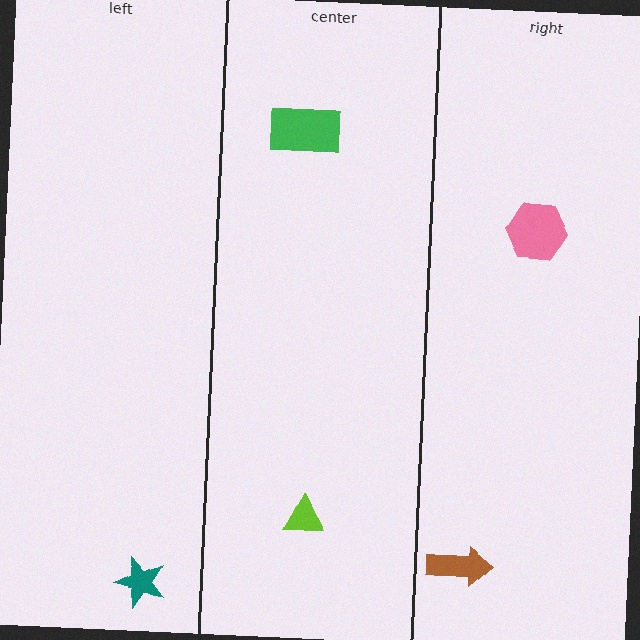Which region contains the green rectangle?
The center region.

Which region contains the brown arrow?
The right region.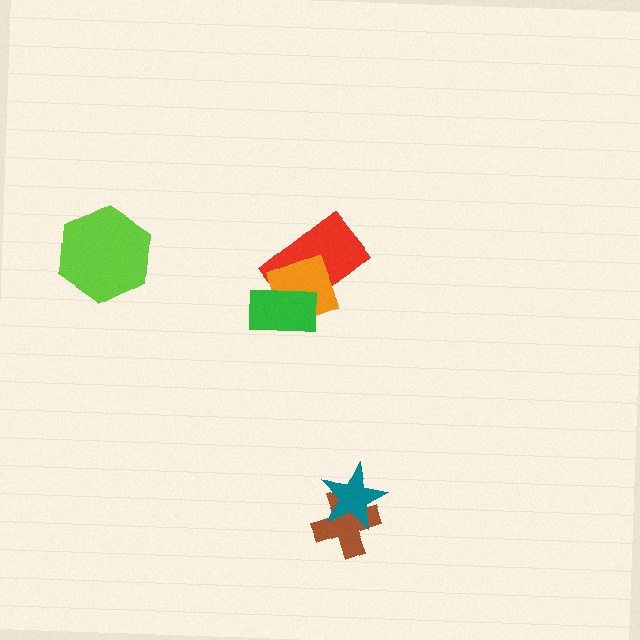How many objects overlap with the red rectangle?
2 objects overlap with the red rectangle.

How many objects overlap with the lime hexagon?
0 objects overlap with the lime hexagon.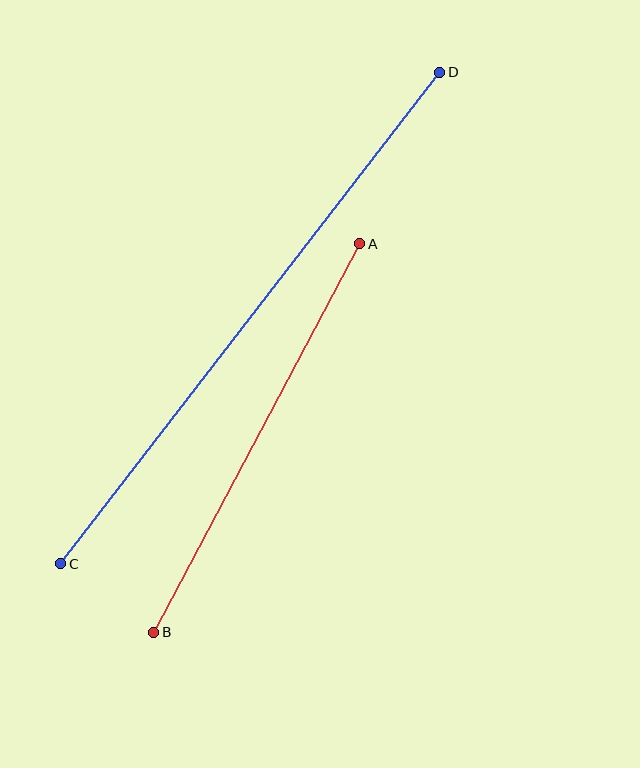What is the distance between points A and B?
The distance is approximately 440 pixels.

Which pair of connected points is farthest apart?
Points C and D are farthest apart.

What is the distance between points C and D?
The distance is approximately 621 pixels.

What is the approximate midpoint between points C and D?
The midpoint is at approximately (250, 318) pixels.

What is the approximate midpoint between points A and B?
The midpoint is at approximately (257, 438) pixels.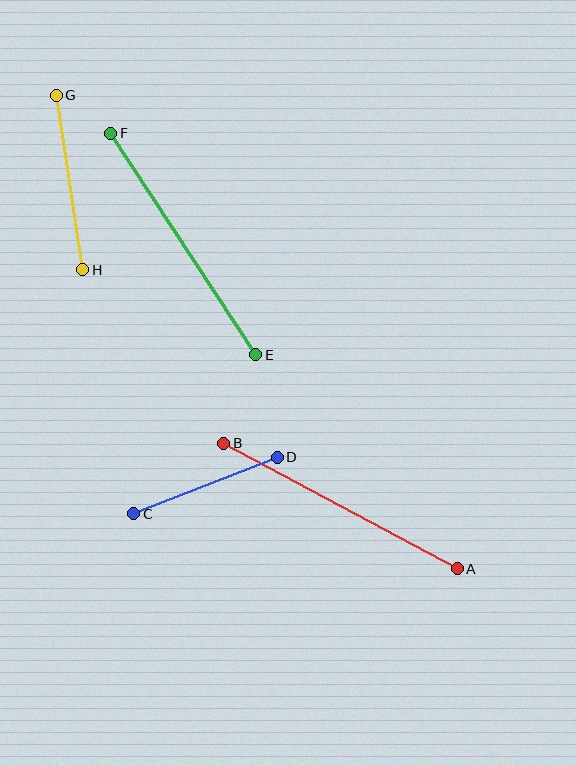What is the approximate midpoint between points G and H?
The midpoint is at approximately (70, 183) pixels.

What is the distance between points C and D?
The distance is approximately 154 pixels.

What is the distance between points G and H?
The distance is approximately 176 pixels.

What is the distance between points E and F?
The distance is approximately 265 pixels.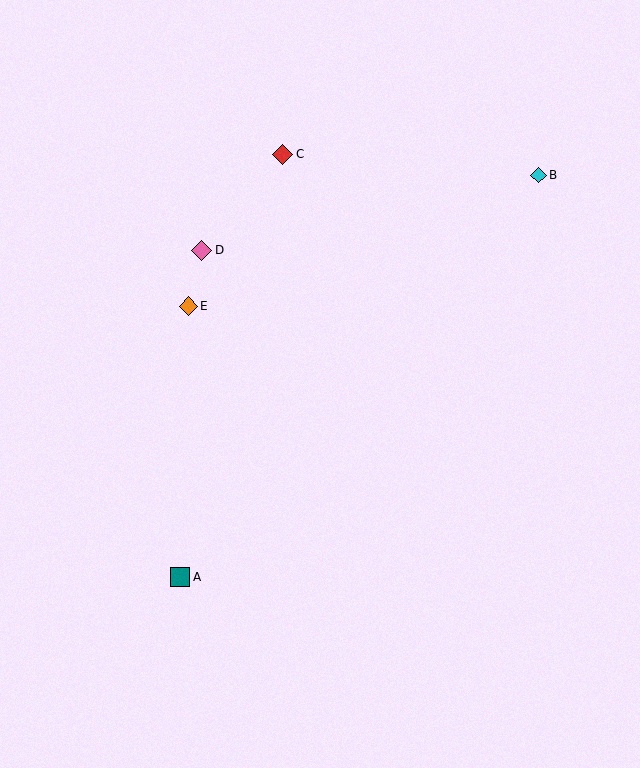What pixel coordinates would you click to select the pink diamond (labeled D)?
Click at (202, 250) to select the pink diamond D.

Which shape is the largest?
The red diamond (labeled C) is the largest.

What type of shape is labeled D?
Shape D is a pink diamond.